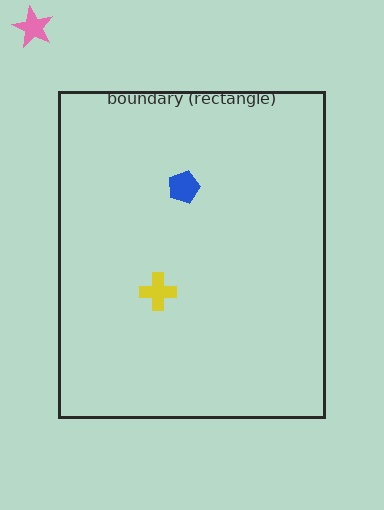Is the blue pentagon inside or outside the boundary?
Inside.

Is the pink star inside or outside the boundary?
Outside.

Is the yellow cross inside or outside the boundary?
Inside.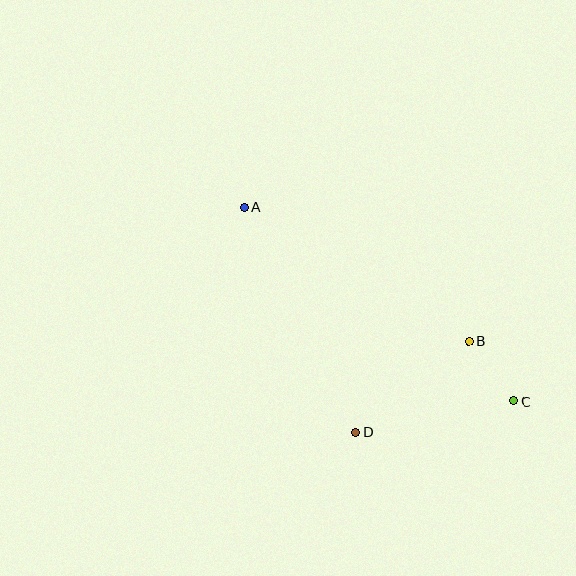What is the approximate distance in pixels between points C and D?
The distance between C and D is approximately 161 pixels.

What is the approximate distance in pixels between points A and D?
The distance between A and D is approximately 252 pixels.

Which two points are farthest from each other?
Points A and C are farthest from each other.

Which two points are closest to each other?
Points B and C are closest to each other.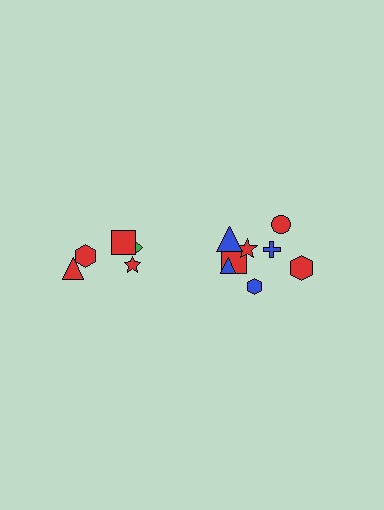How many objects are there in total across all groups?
There are 13 objects.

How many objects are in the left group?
There are 5 objects.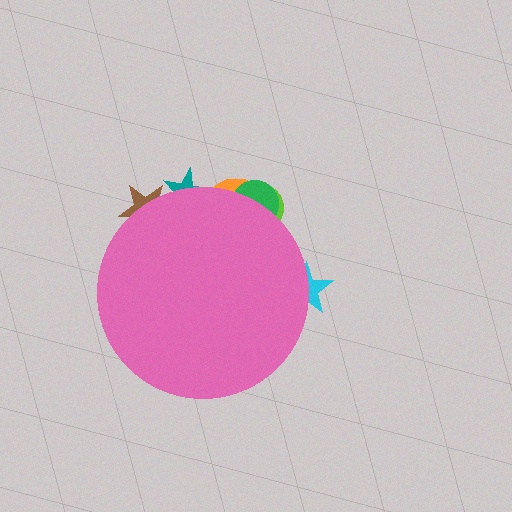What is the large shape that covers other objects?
A pink circle.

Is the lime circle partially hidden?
Yes, the lime circle is partially hidden behind the pink circle.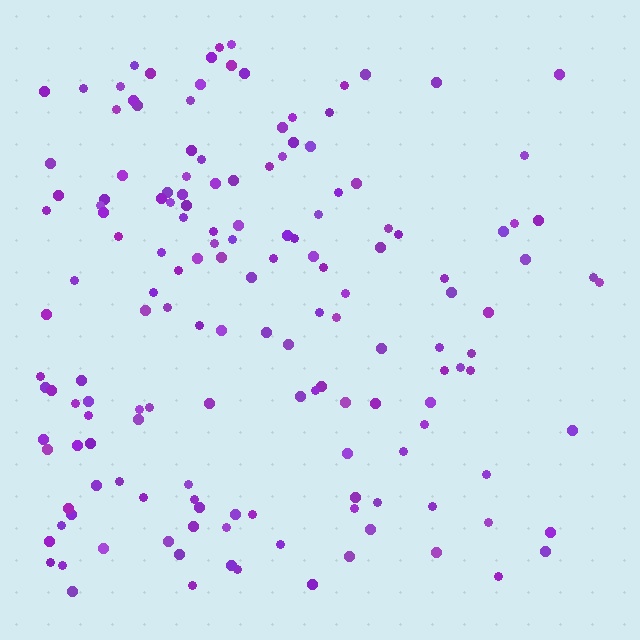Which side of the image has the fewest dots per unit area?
The right.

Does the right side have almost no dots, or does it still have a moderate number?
Still a moderate number, just noticeably fewer than the left.